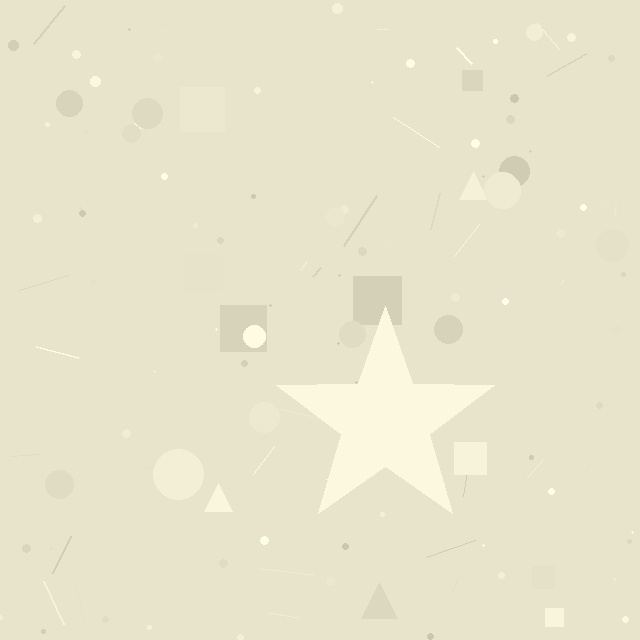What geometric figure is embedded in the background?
A star is embedded in the background.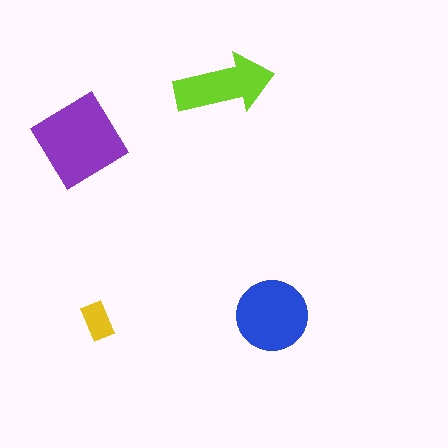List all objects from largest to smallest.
The purple diamond, the blue circle, the lime arrow, the yellow rectangle.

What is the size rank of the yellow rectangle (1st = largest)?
4th.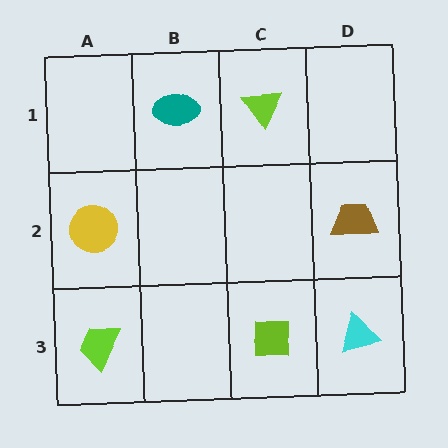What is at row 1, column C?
A lime triangle.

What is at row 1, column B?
A teal ellipse.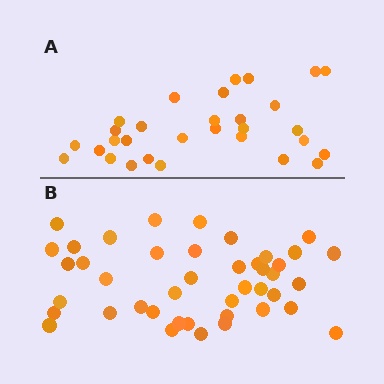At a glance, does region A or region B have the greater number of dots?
Region B (the bottom region) has more dots.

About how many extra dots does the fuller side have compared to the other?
Region B has approximately 15 more dots than region A.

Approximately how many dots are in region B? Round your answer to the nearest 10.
About 40 dots. (The exact count is 43, which rounds to 40.)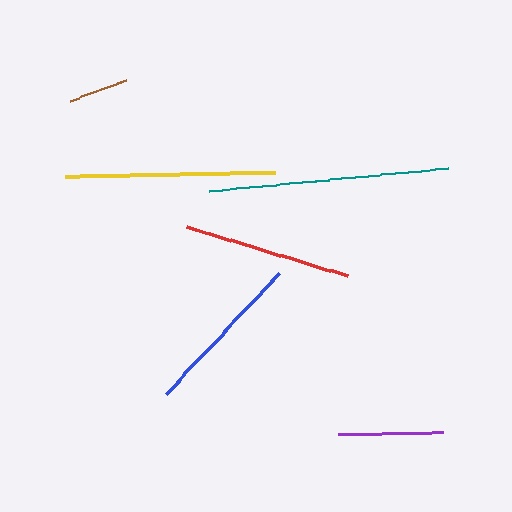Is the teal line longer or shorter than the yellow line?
The teal line is longer than the yellow line.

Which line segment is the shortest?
The brown line is the shortest at approximately 61 pixels.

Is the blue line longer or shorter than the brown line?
The blue line is longer than the brown line.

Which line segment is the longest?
The teal line is the longest at approximately 240 pixels.